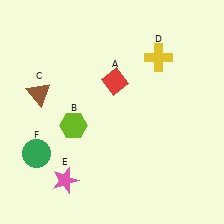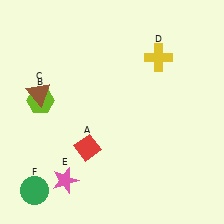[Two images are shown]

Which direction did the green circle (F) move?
The green circle (F) moved down.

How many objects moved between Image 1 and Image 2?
3 objects moved between the two images.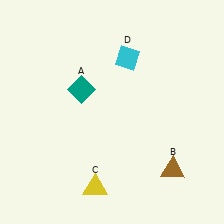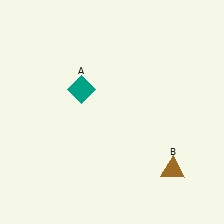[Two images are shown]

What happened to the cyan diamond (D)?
The cyan diamond (D) was removed in Image 2. It was in the top-right area of Image 1.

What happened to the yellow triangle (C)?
The yellow triangle (C) was removed in Image 2. It was in the bottom-left area of Image 1.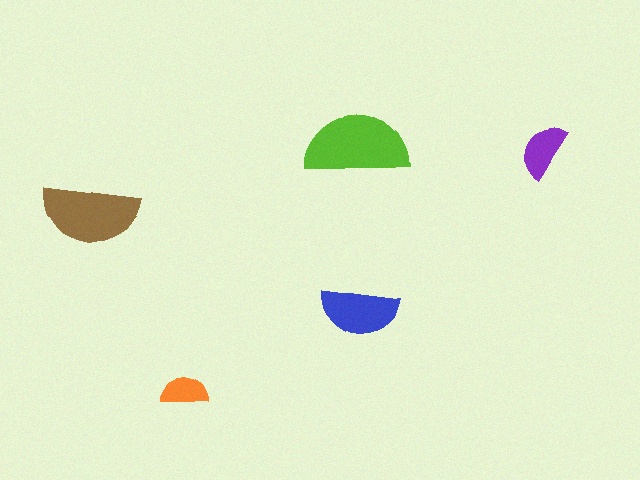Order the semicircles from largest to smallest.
the lime one, the brown one, the blue one, the purple one, the orange one.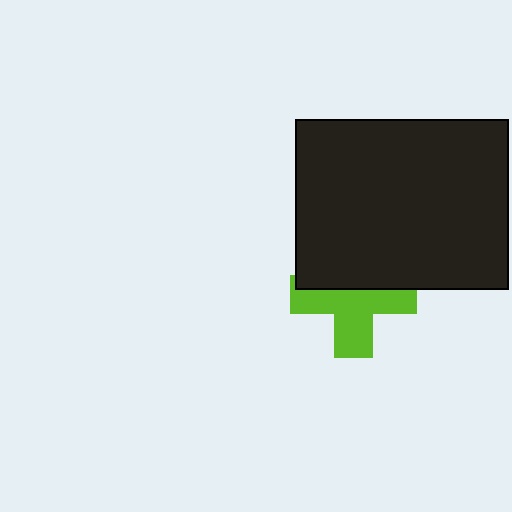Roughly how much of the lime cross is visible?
About half of it is visible (roughly 59%).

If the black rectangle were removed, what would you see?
You would see the complete lime cross.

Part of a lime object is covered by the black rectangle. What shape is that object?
It is a cross.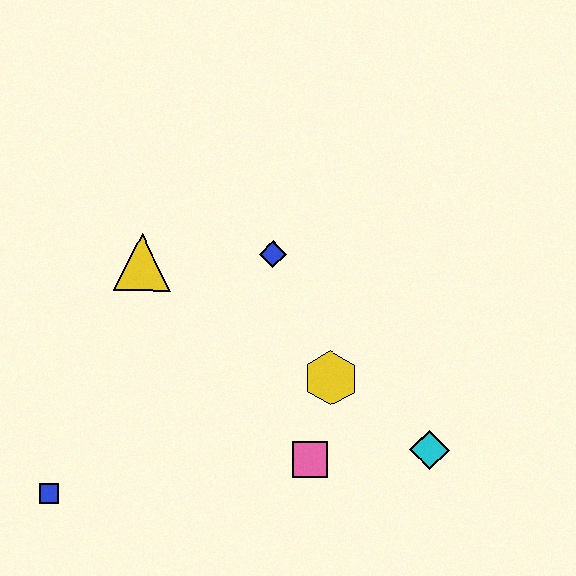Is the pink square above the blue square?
Yes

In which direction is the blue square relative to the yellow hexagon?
The blue square is to the left of the yellow hexagon.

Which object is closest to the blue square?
The yellow triangle is closest to the blue square.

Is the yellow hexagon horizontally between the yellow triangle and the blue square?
No